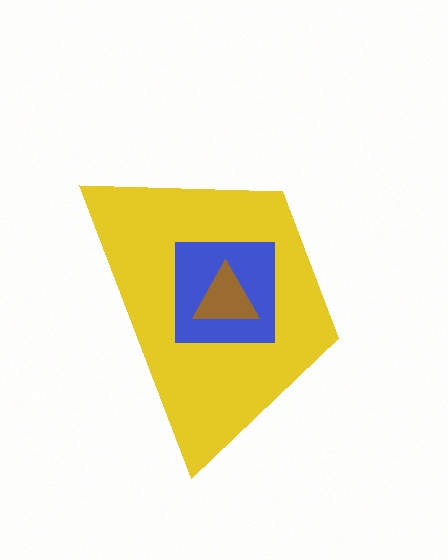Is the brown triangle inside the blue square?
Yes.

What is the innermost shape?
The brown triangle.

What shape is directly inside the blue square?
The brown triangle.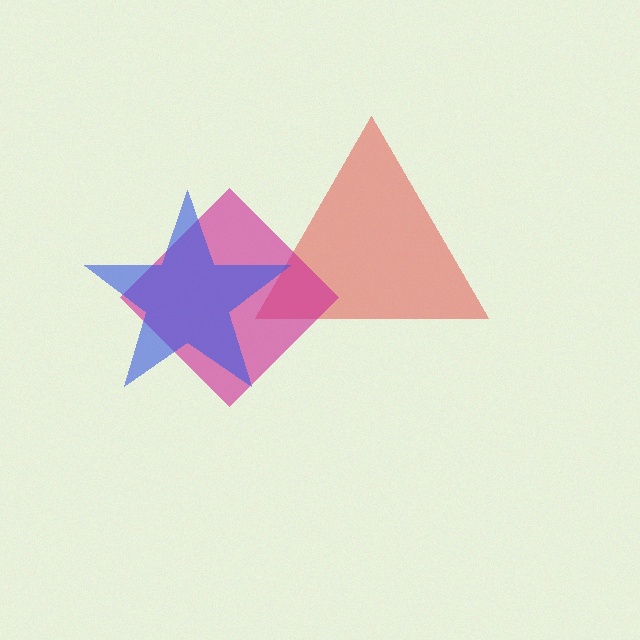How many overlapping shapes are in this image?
There are 3 overlapping shapes in the image.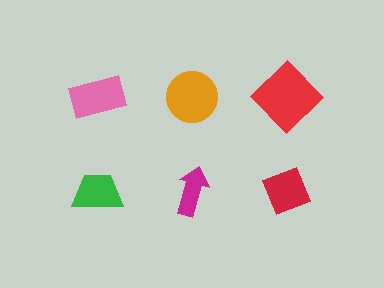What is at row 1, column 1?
A pink rectangle.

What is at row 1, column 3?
A red diamond.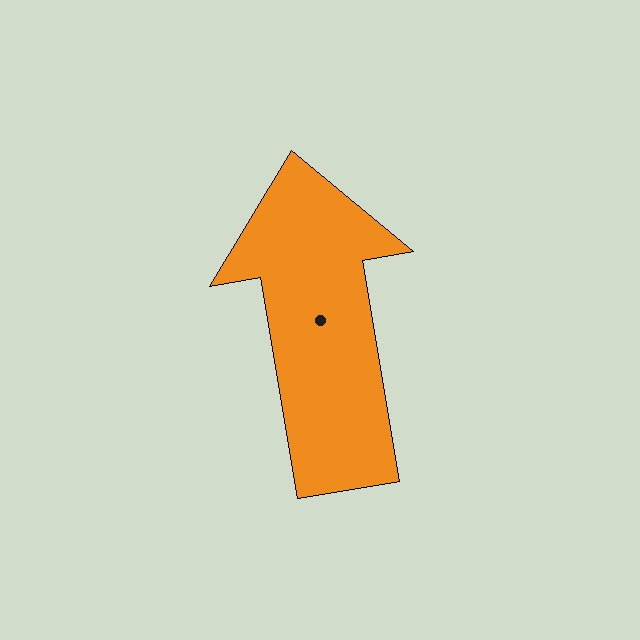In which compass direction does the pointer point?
North.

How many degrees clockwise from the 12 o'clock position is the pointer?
Approximately 351 degrees.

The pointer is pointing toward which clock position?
Roughly 12 o'clock.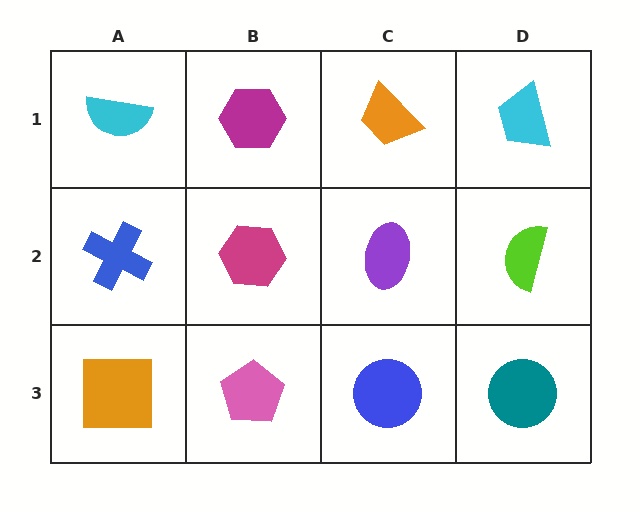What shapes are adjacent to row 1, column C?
A purple ellipse (row 2, column C), a magenta hexagon (row 1, column B), a cyan trapezoid (row 1, column D).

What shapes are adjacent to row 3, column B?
A magenta hexagon (row 2, column B), an orange square (row 3, column A), a blue circle (row 3, column C).